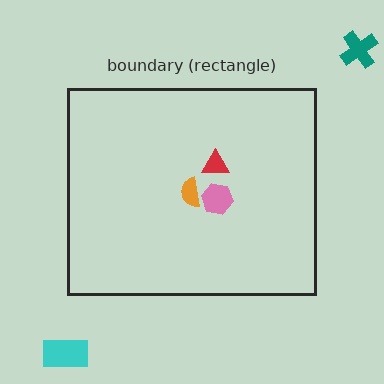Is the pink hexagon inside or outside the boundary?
Inside.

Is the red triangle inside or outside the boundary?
Inside.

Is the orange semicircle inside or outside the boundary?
Inside.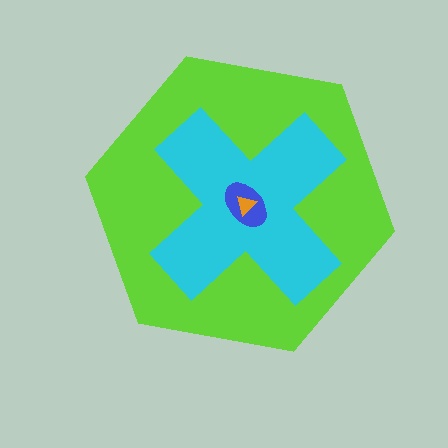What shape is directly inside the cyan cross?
The blue ellipse.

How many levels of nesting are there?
4.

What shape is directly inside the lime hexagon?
The cyan cross.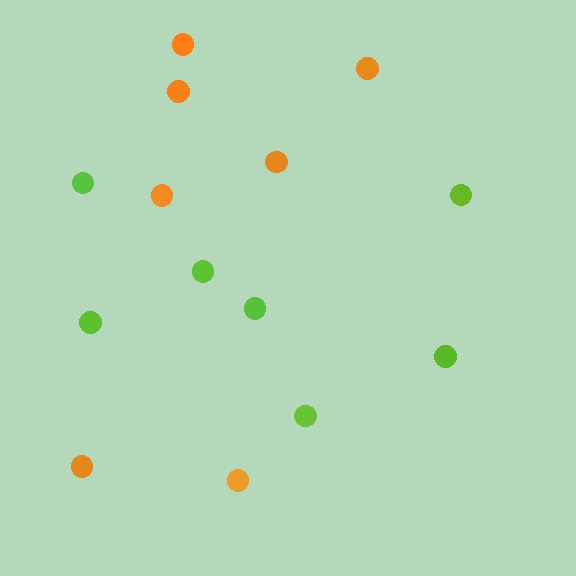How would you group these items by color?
There are 2 groups: one group of orange circles (7) and one group of lime circles (7).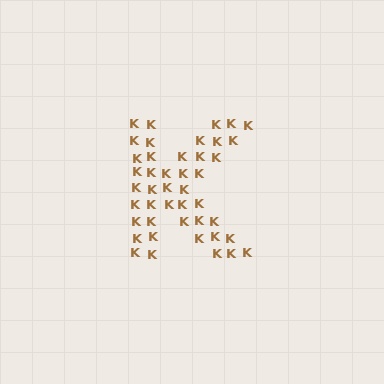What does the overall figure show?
The overall figure shows the letter K.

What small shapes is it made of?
It is made of small letter K's.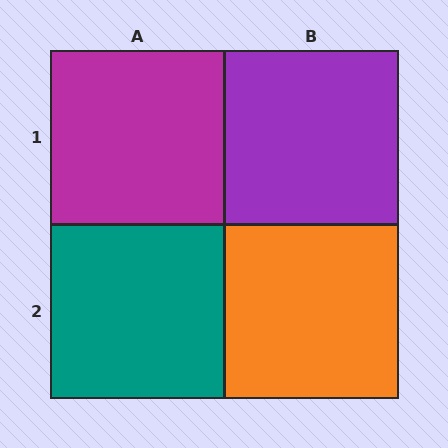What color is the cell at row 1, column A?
Magenta.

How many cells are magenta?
1 cell is magenta.